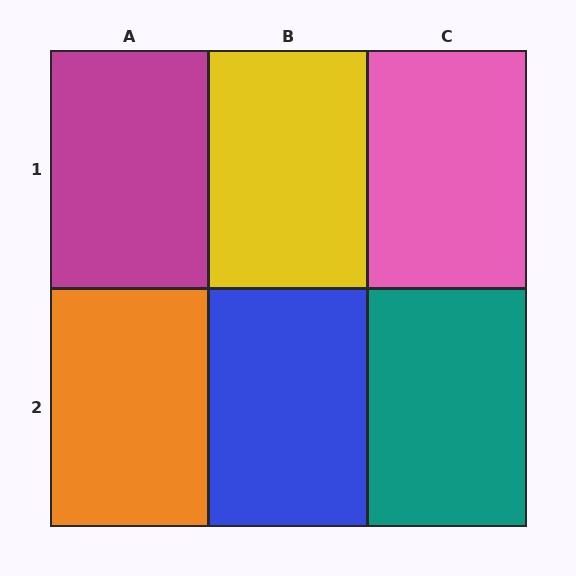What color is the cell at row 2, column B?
Blue.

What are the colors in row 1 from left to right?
Magenta, yellow, pink.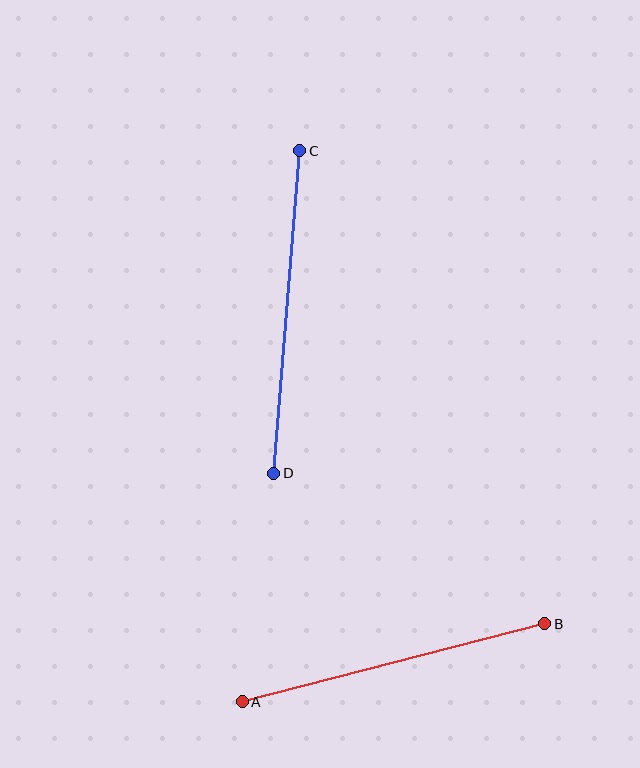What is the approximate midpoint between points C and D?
The midpoint is at approximately (287, 312) pixels.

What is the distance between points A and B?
The distance is approximately 312 pixels.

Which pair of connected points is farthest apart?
Points C and D are farthest apart.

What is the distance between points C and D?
The distance is approximately 323 pixels.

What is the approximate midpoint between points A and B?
The midpoint is at approximately (394, 663) pixels.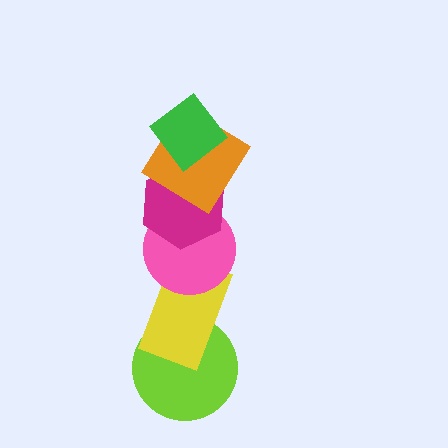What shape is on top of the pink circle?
The magenta hexagon is on top of the pink circle.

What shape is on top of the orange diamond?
The green diamond is on top of the orange diamond.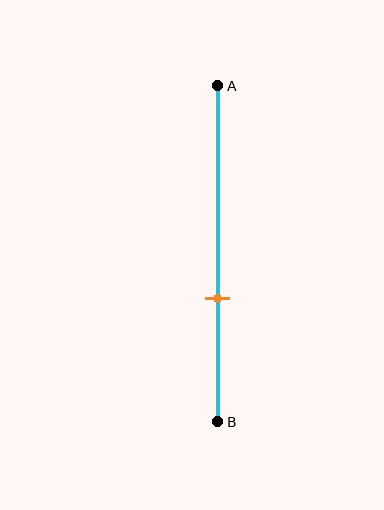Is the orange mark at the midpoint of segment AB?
No, the mark is at about 65% from A, not at the 50% midpoint.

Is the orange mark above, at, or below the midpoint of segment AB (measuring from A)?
The orange mark is below the midpoint of segment AB.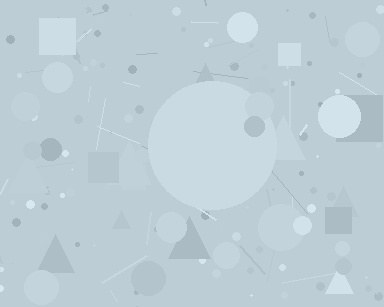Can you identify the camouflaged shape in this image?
The camouflaged shape is a circle.